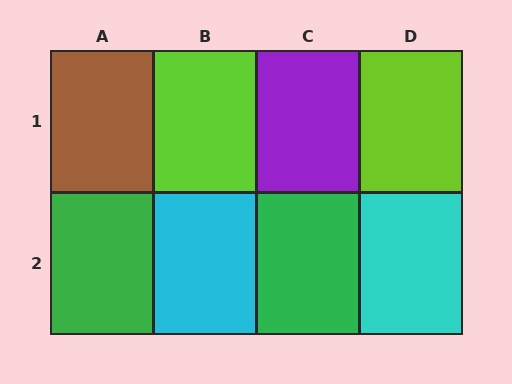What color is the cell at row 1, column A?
Brown.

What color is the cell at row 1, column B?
Lime.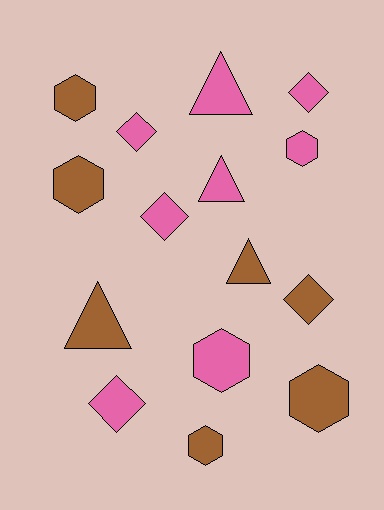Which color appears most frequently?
Pink, with 8 objects.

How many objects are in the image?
There are 15 objects.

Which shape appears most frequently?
Hexagon, with 6 objects.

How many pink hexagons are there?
There are 2 pink hexagons.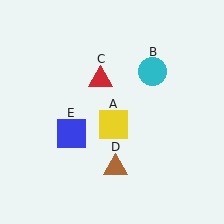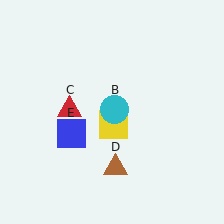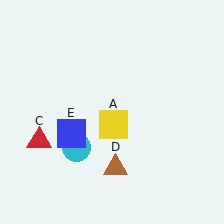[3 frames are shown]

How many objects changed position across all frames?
2 objects changed position: cyan circle (object B), red triangle (object C).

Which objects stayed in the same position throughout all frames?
Yellow square (object A) and brown triangle (object D) and blue square (object E) remained stationary.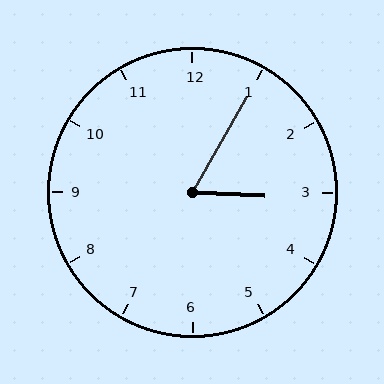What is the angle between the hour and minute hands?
Approximately 62 degrees.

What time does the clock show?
3:05.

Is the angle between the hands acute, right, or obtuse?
It is acute.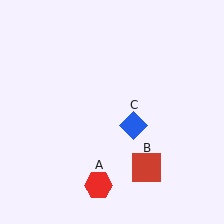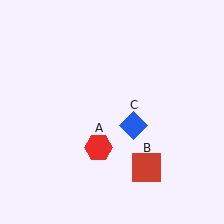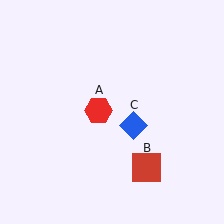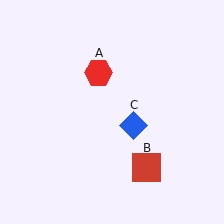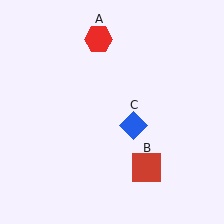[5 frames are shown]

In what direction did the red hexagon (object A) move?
The red hexagon (object A) moved up.